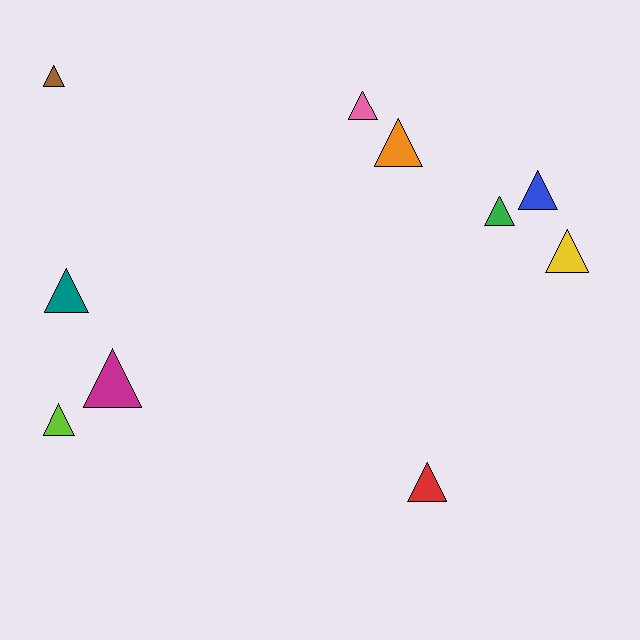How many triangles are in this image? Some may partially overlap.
There are 10 triangles.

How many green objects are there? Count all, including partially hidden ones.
There is 1 green object.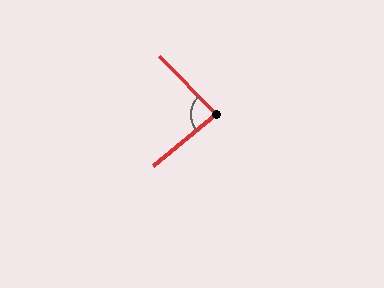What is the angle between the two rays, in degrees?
Approximately 85 degrees.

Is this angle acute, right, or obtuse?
It is approximately a right angle.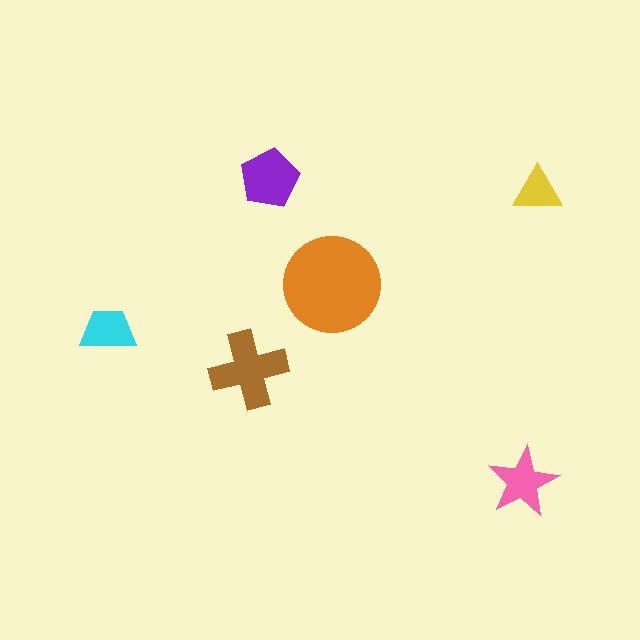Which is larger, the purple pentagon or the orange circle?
The orange circle.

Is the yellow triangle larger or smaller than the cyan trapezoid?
Smaller.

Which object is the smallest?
The yellow triangle.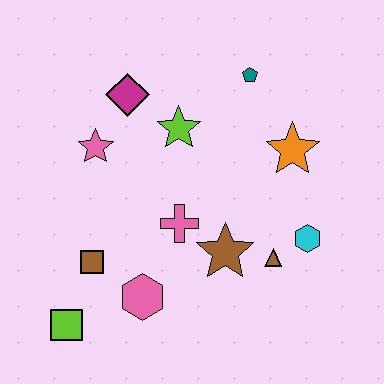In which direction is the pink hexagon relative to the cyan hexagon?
The pink hexagon is to the left of the cyan hexagon.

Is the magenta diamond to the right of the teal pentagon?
No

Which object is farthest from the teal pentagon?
The lime square is farthest from the teal pentagon.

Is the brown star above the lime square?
Yes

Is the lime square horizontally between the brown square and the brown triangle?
No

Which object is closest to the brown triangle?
The cyan hexagon is closest to the brown triangle.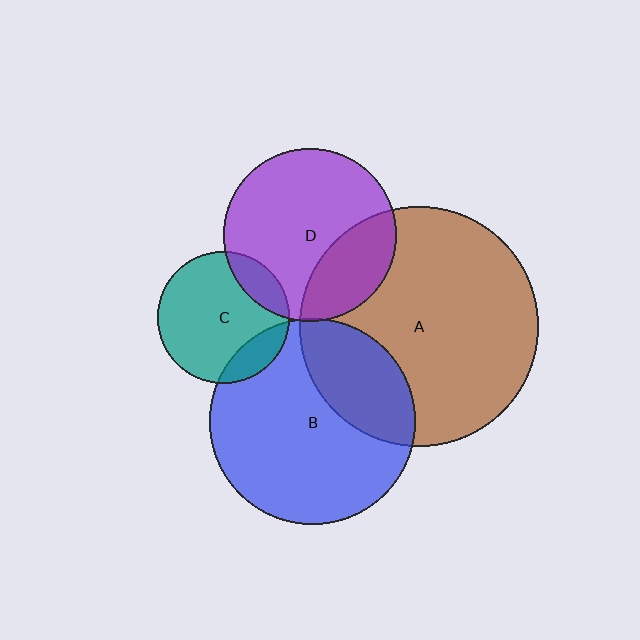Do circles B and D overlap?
Yes.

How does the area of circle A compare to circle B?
Approximately 1.4 times.